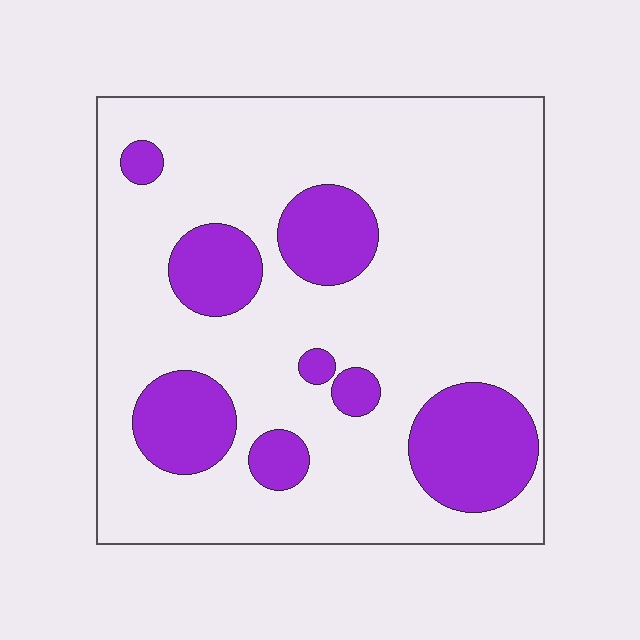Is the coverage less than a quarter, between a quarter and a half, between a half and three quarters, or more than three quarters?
Less than a quarter.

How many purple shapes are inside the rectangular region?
8.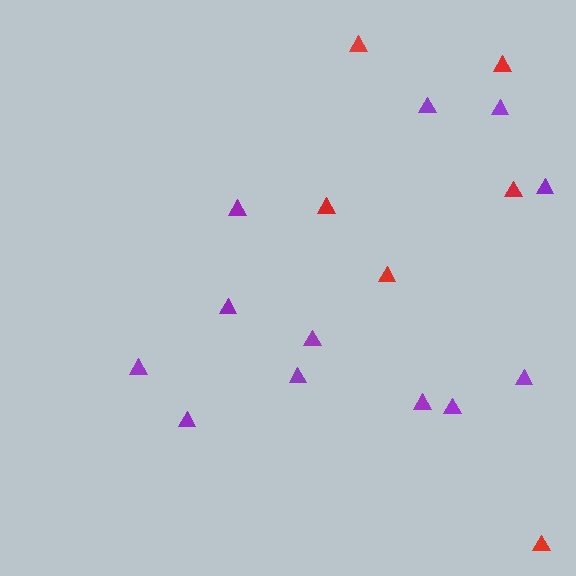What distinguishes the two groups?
There are 2 groups: one group of purple triangles (12) and one group of red triangles (6).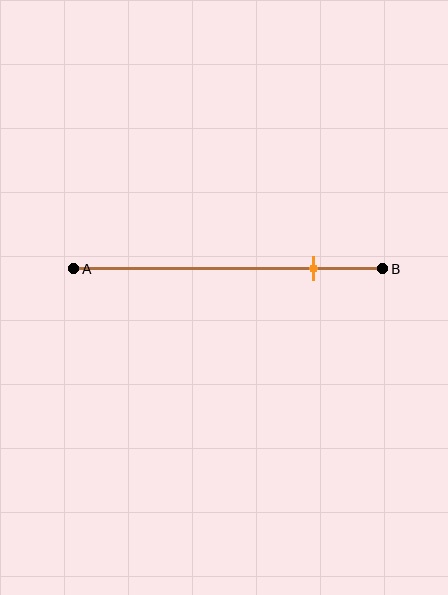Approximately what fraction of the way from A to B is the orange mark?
The orange mark is approximately 80% of the way from A to B.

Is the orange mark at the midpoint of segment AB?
No, the mark is at about 80% from A, not at the 50% midpoint.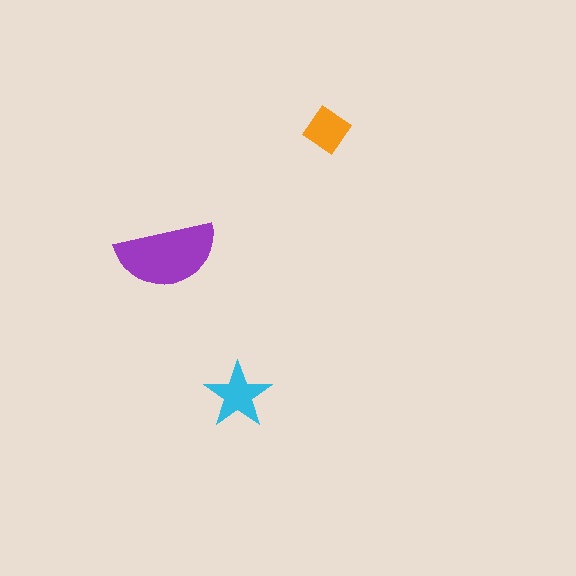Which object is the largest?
The purple semicircle.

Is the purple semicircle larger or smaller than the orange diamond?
Larger.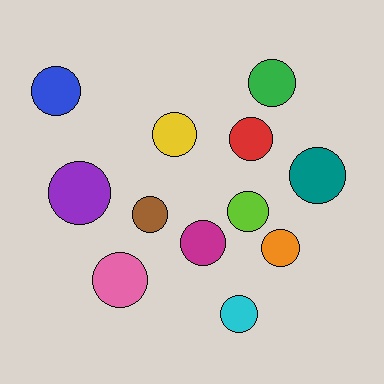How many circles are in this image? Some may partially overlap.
There are 12 circles.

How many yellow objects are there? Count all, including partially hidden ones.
There is 1 yellow object.